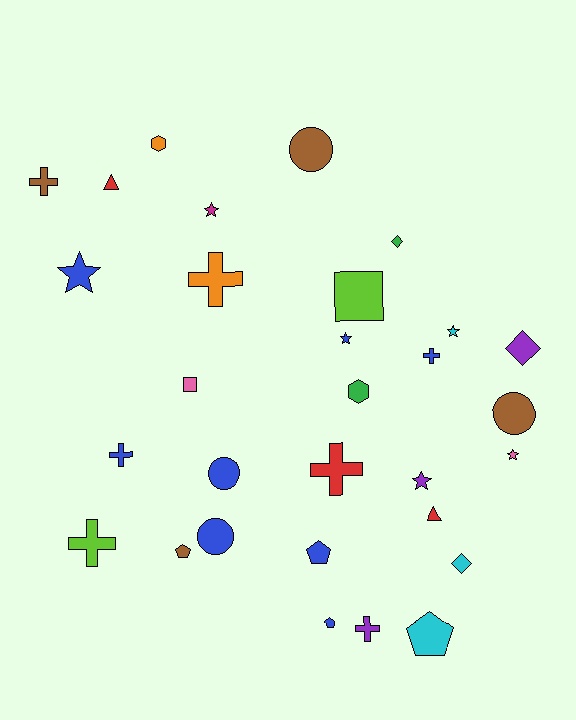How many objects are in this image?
There are 30 objects.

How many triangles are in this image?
There are 2 triangles.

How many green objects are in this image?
There are 2 green objects.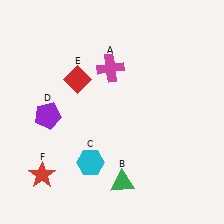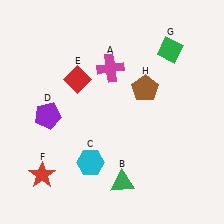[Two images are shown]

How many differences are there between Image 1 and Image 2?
There are 2 differences between the two images.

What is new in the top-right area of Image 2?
A brown pentagon (H) was added in the top-right area of Image 2.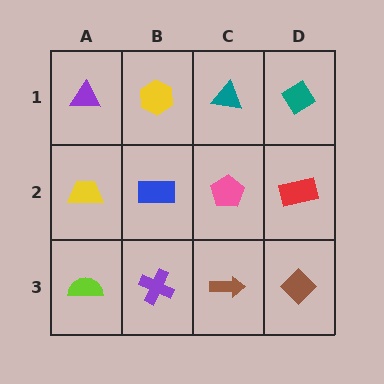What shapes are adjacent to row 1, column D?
A red rectangle (row 2, column D), a teal triangle (row 1, column C).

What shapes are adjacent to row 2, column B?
A yellow hexagon (row 1, column B), a purple cross (row 3, column B), a yellow trapezoid (row 2, column A), a pink pentagon (row 2, column C).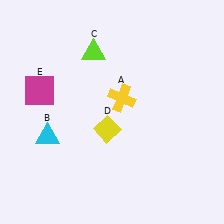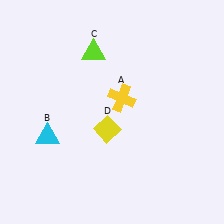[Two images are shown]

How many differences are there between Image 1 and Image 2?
There is 1 difference between the two images.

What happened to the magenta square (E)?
The magenta square (E) was removed in Image 2. It was in the top-left area of Image 1.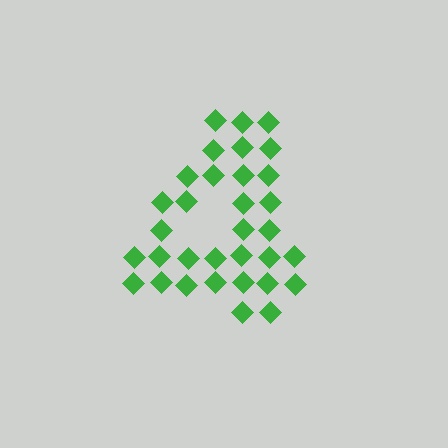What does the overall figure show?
The overall figure shows the digit 4.